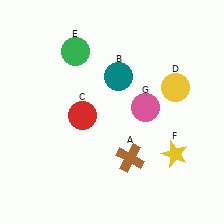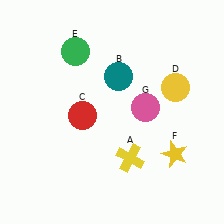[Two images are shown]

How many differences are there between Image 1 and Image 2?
There is 1 difference between the two images.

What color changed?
The cross (A) changed from brown in Image 1 to yellow in Image 2.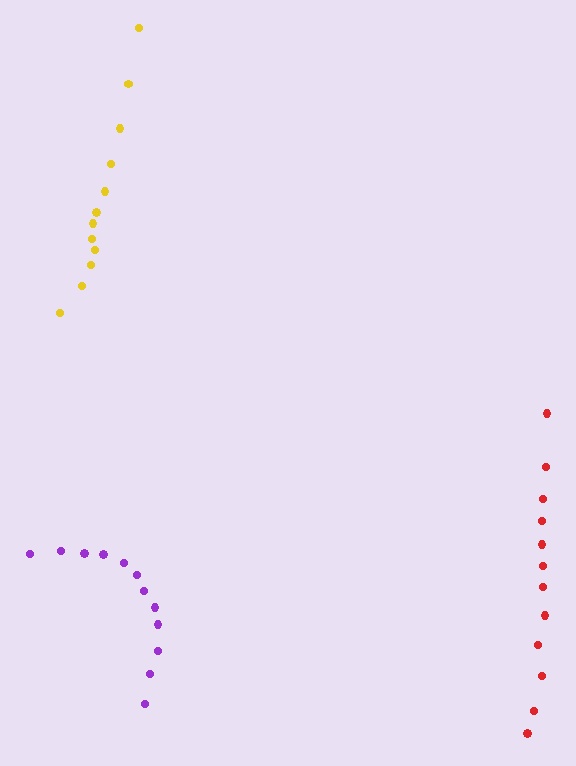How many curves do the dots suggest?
There are 3 distinct paths.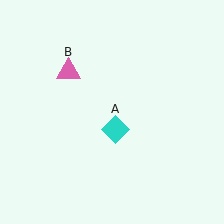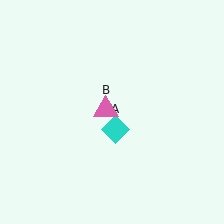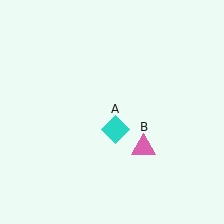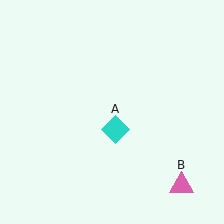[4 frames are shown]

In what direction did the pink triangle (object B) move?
The pink triangle (object B) moved down and to the right.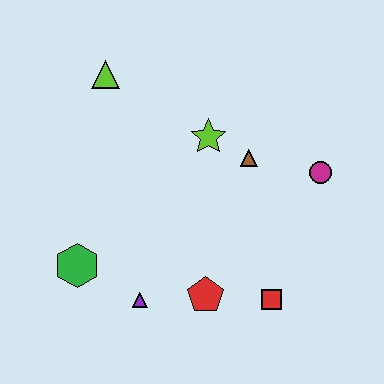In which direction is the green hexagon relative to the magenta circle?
The green hexagon is to the left of the magenta circle.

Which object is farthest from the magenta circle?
The green hexagon is farthest from the magenta circle.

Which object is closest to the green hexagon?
The purple triangle is closest to the green hexagon.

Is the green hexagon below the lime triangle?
Yes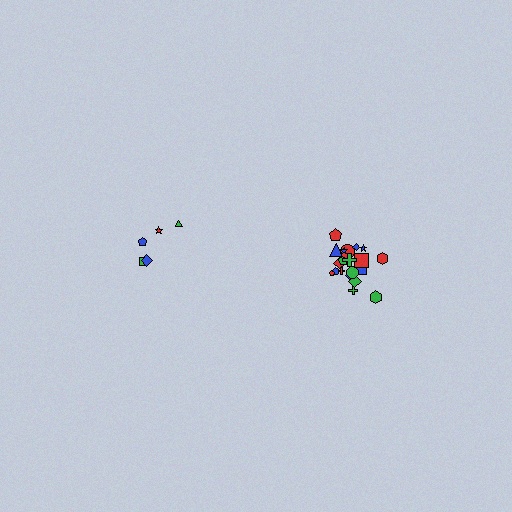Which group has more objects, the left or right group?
The right group.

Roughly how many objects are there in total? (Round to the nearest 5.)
Roughly 25 objects in total.